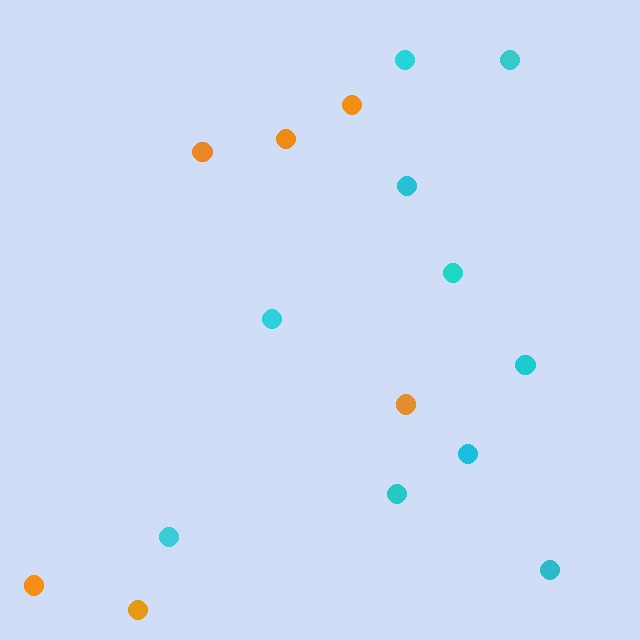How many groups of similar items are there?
There are 2 groups: one group of cyan circles (10) and one group of orange circles (6).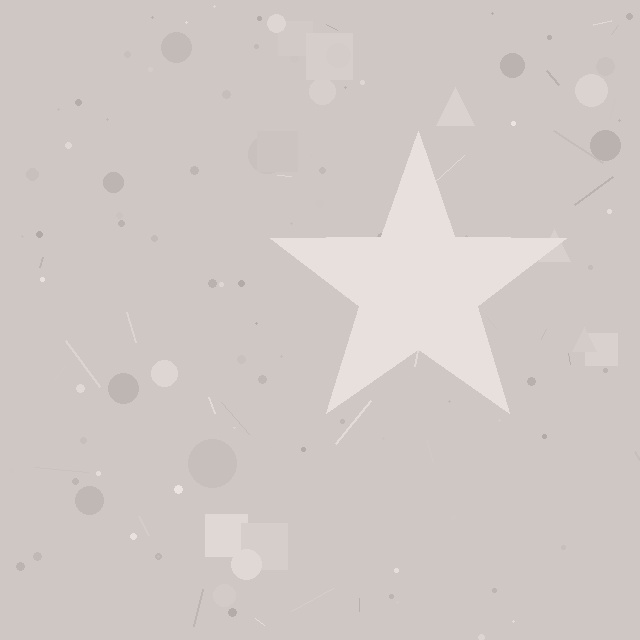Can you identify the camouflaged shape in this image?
The camouflaged shape is a star.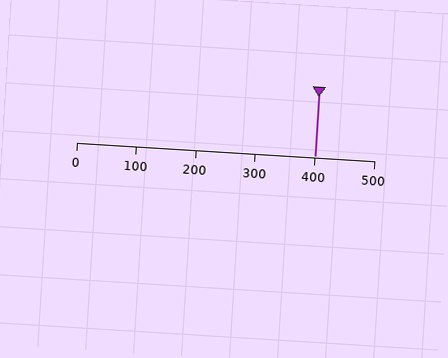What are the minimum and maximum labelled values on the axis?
The axis runs from 0 to 500.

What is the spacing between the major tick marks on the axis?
The major ticks are spaced 100 apart.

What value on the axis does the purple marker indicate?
The marker indicates approximately 400.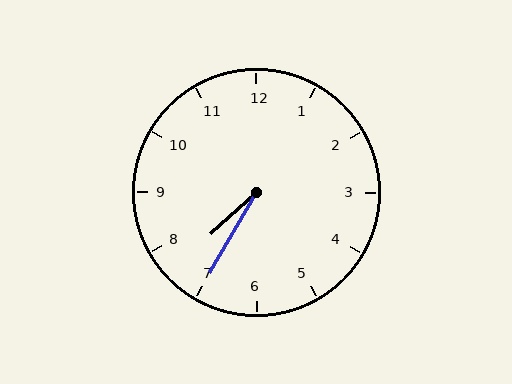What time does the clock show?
7:35.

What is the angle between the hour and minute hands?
Approximately 18 degrees.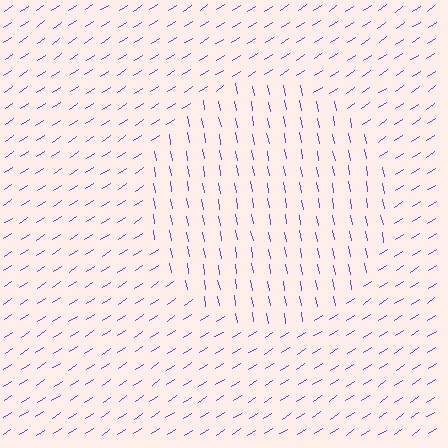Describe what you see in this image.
The image is filled with small purple line segments. A circle region in the image has lines oriented differently from the surrounding lines, creating a visible texture boundary.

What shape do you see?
I see a circle.